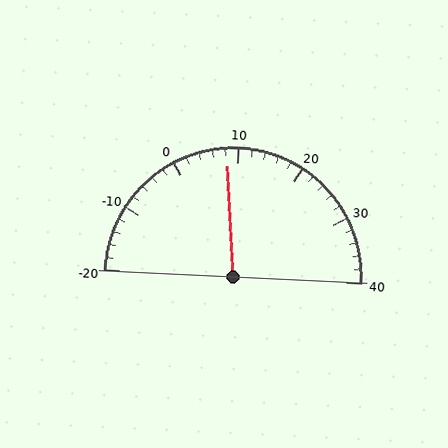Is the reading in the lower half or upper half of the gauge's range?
The reading is in the lower half of the range (-20 to 40).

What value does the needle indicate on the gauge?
The needle indicates approximately 8.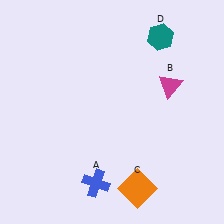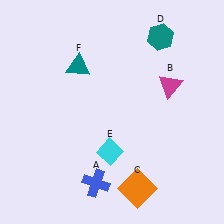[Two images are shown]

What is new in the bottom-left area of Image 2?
A cyan diamond (E) was added in the bottom-left area of Image 2.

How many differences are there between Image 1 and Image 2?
There are 2 differences between the two images.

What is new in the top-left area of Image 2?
A teal triangle (F) was added in the top-left area of Image 2.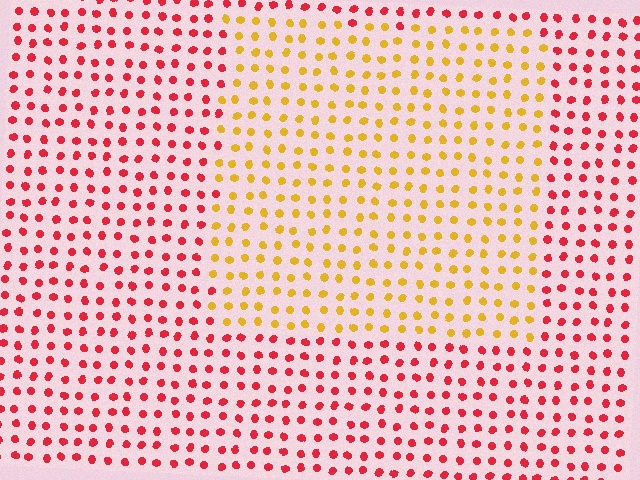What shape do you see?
I see a rectangle.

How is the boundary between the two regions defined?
The boundary is defined purely by a slight shift in hue (about 53 degrees). Spacing, size, and orientation are identical on both sides.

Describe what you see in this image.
The image is filled with small red elements in a uniform arrangement. A rectangle-shaped region is visible where the elements are tinted to a slightly different hue, forming a subtle color boundary.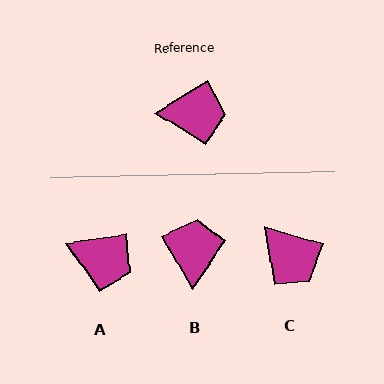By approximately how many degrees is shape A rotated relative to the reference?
Approximately 23 degrees clockwise.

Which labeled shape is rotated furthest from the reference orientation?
B, about 88 degrees away.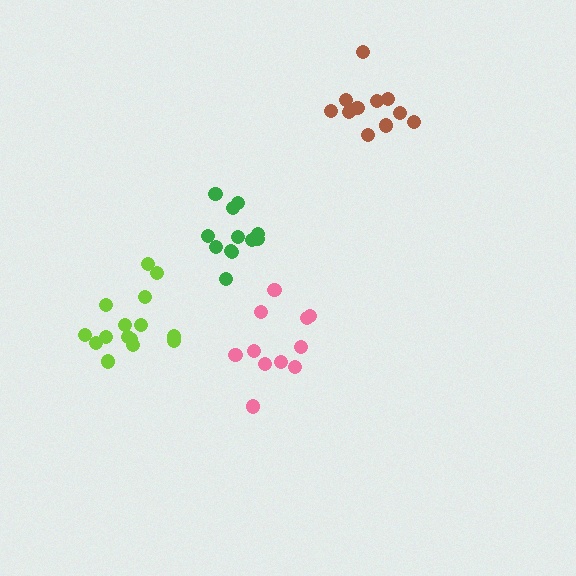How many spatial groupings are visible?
There are 4 spatial groupings.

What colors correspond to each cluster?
The clusters are colored: pink, brown, lime, green.